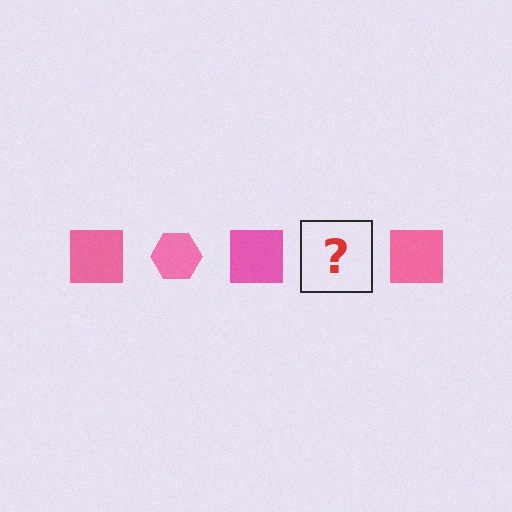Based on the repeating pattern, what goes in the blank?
The blank should be a pink hexagon.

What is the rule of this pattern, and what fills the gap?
The rule is that the pattern cycles through square, hexagon shapes in pink. The gap should be filled with a pink hexagon.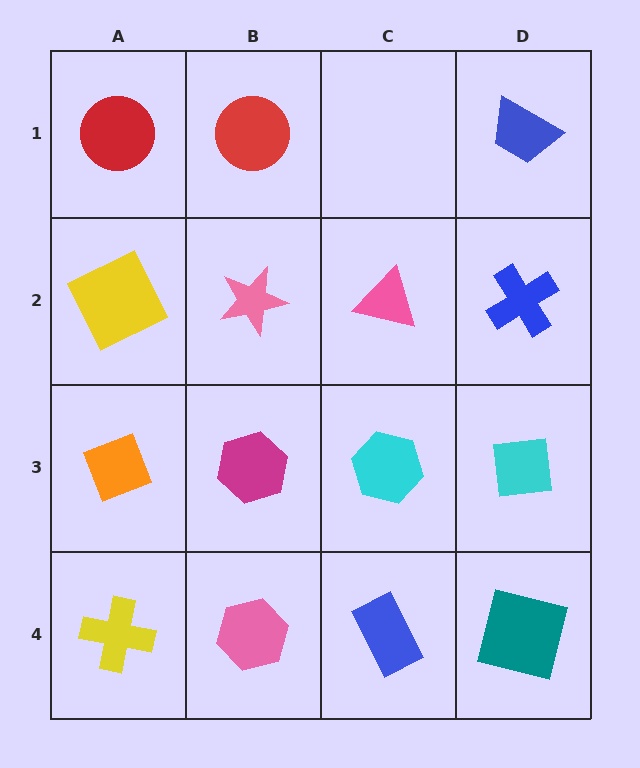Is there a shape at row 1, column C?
No, that cell is empty.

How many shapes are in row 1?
3 shapes.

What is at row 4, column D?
A teal square.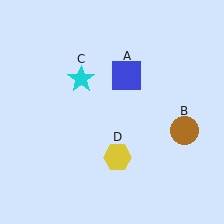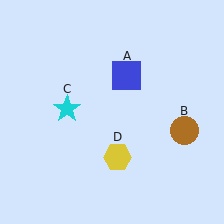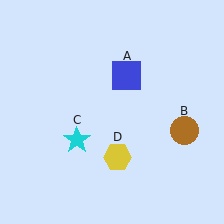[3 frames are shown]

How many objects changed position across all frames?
1 object changed position: cyan star (object C).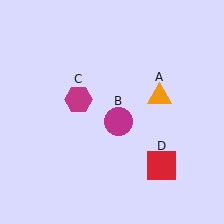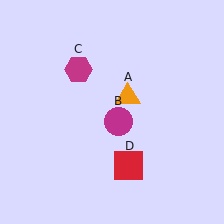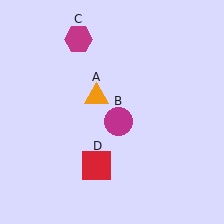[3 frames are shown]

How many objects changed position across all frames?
3 objects changed position: orange triangle (object A), magenta hexagon (object C), red square (object D).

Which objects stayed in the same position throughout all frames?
Magenta circle (object B) remained stationary.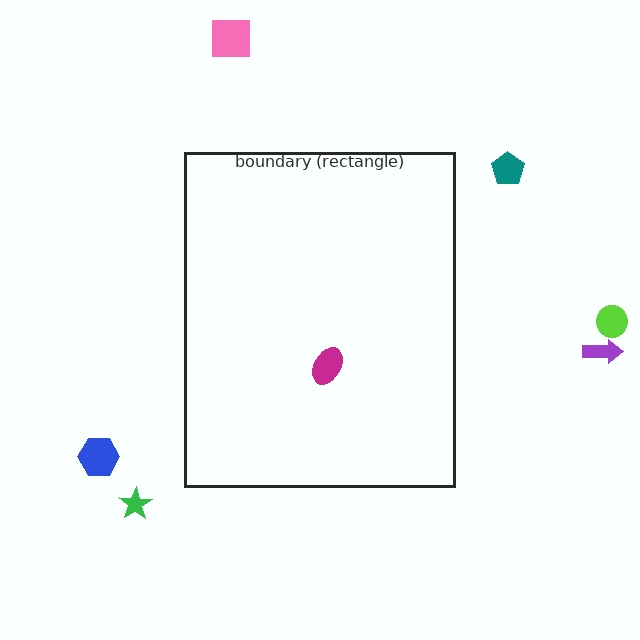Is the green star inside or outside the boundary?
Outside.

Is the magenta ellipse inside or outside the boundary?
Inside.